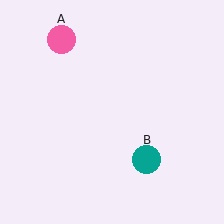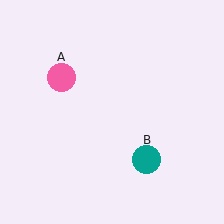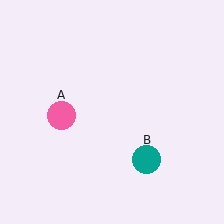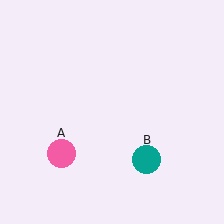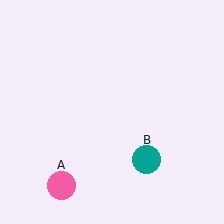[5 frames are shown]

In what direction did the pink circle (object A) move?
The pink circle (object A) moved down.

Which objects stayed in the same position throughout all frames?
Teal circle (object B) remained stationary.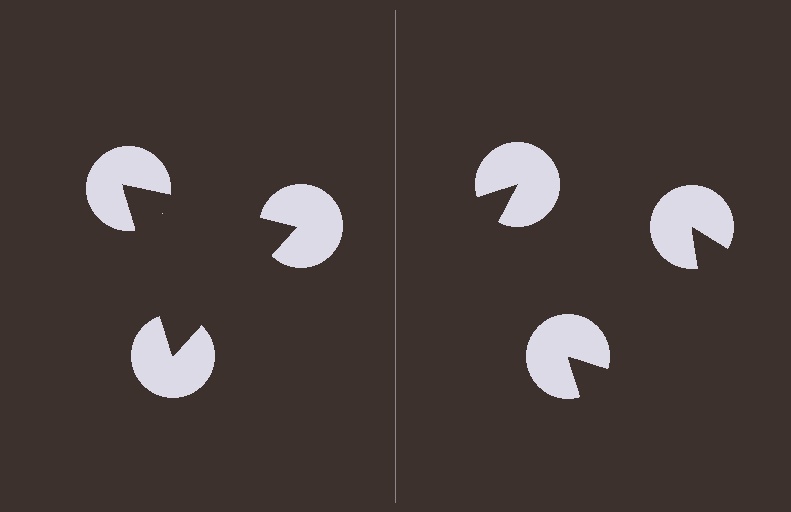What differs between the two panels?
The pac-man discs are positioned identically on both sides; only the wedge orientations differ. On the left they align to a triangle; on the right they are misaligned.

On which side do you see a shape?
An illusory triangle appears on the left side. On the right side the wedge cuts are rotated, so no coherent shape forms.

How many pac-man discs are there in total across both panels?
6 — 3 on each side.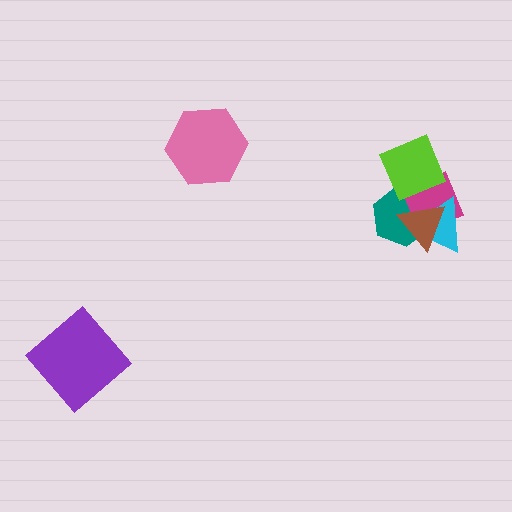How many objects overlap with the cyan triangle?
3 objects overlap with the cyan triangle.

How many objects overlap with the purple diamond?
0 objects overlap with the purple diamond.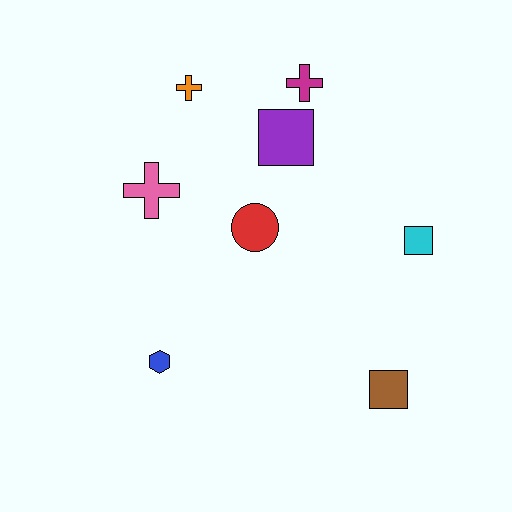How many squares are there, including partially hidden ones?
There are 3 squares.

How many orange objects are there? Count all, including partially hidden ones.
There is 1 orange object.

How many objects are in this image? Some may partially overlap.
There are 8 objects.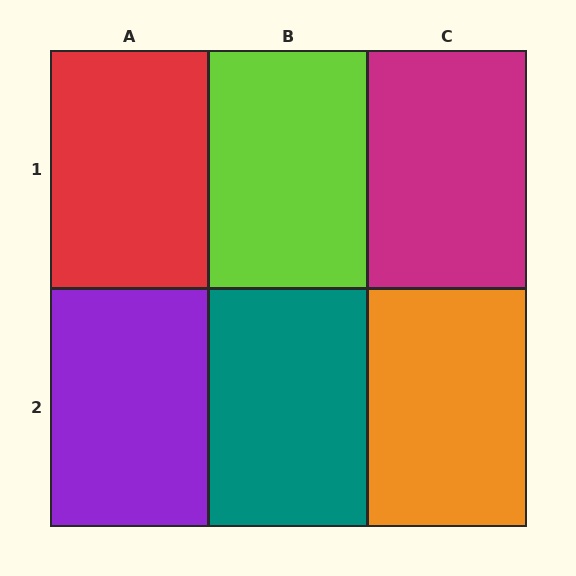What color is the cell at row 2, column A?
Purple.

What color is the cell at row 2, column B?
Teal.